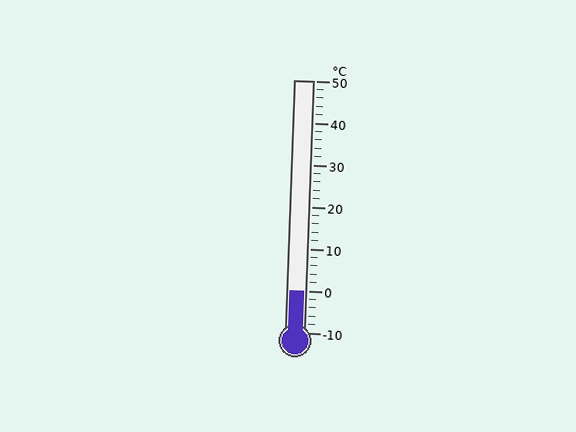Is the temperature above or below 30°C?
The temperature is below 30°C.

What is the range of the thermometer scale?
The thermometer scale ranges from -10°C to 50°C.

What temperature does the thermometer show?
The thermometer shows approximately 0°C.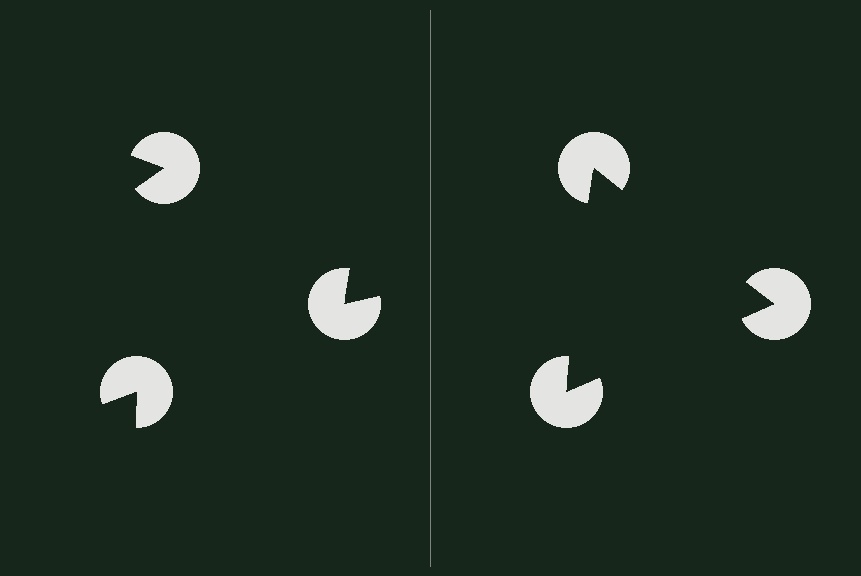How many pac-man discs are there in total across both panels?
6 — 3 on each side.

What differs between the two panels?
The pac-man discs are positioned identically on both sides; only the wedge orientations differ. On the right they align to a triangle; on the left they are misaligned.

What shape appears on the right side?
An illusory triangle.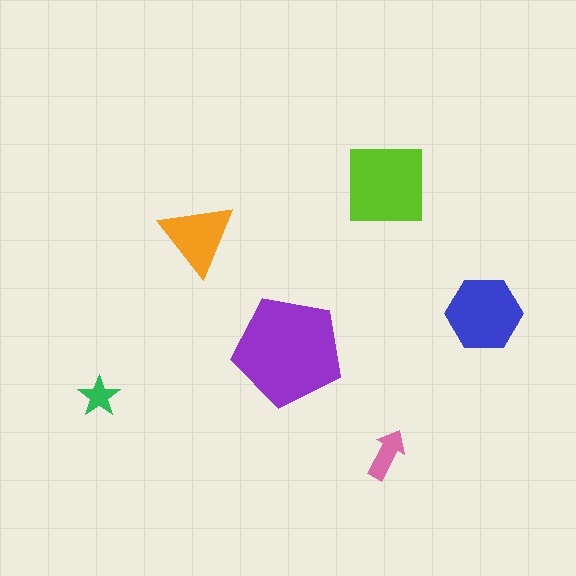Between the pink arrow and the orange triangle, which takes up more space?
The orange triangle.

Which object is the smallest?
The green star.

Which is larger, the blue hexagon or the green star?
The blue hexagon.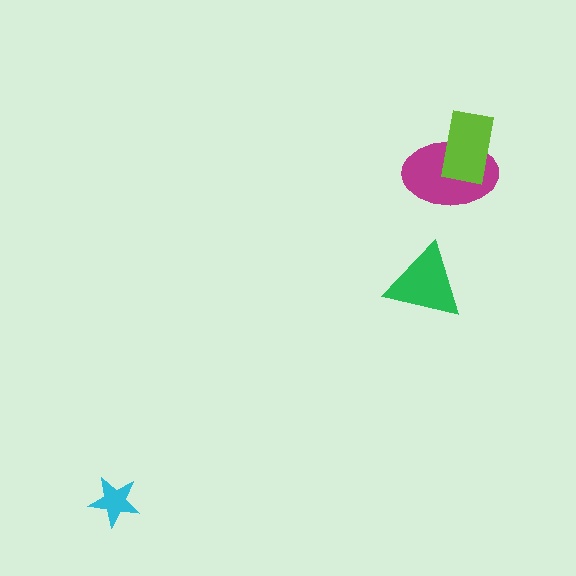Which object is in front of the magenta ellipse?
The lime rectangle is in front of the magenta ellipse.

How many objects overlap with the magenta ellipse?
1 object overlaps with the magenta ellipse.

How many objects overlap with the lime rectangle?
1 object overlaps with the lime rectangle.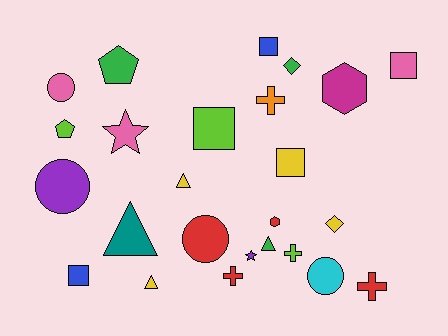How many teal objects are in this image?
There is 1 teal object.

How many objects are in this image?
There are 25 objects.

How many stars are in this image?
There are 2 stars.